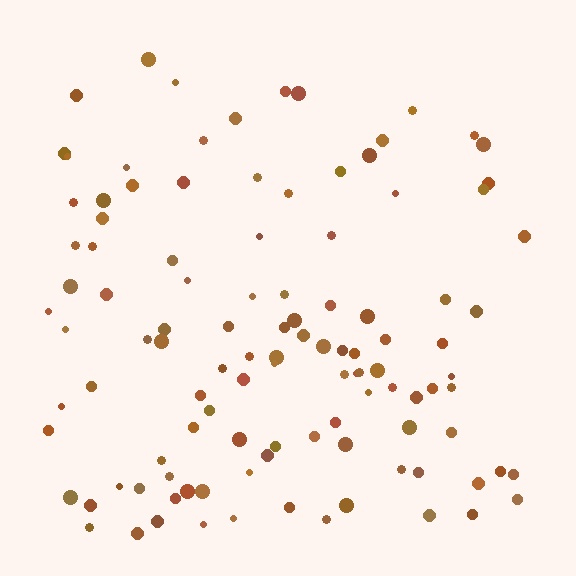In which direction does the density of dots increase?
From top to bottom, with the bottom side densest.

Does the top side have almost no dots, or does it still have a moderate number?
Still a moderate number, just noticeably fewer than the bottom.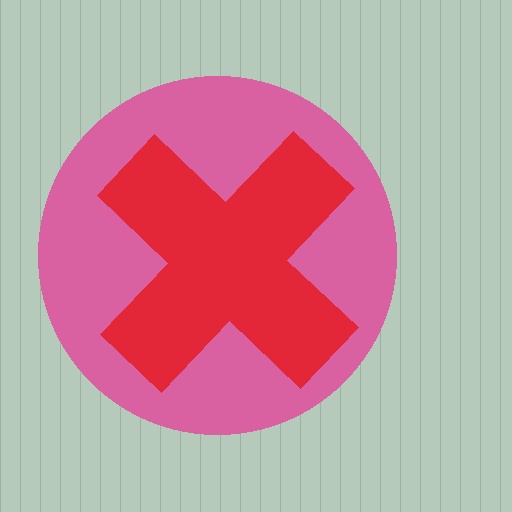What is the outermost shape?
The pink circle.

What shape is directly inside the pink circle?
The red cross.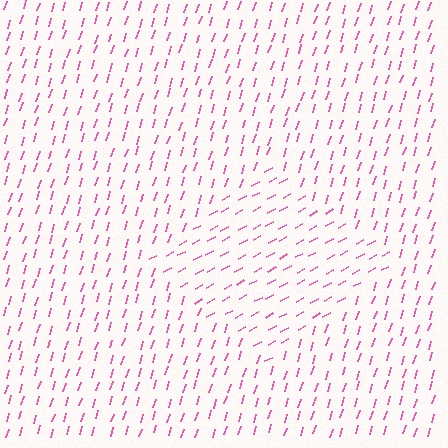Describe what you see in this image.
The image is filled with small pink line segments. A diamond region in the image has lines oriented differently from the surrounding lines, creating a visible texture boundary.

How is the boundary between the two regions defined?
The boundary is defined purely by a change in line orientation (approximately 45 degrees difference). All lines are the same color and thickness.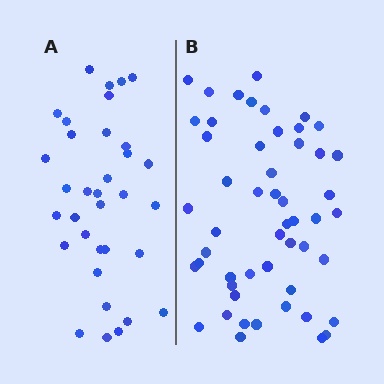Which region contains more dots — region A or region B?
Region B (the right region) has more dots.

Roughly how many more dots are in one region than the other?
Region B has approximately 20 more dots than region A.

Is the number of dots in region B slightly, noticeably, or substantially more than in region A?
Region B has substantially more. The ratio is roughly 1.5 to 1.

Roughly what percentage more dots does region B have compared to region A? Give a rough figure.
About 55% more.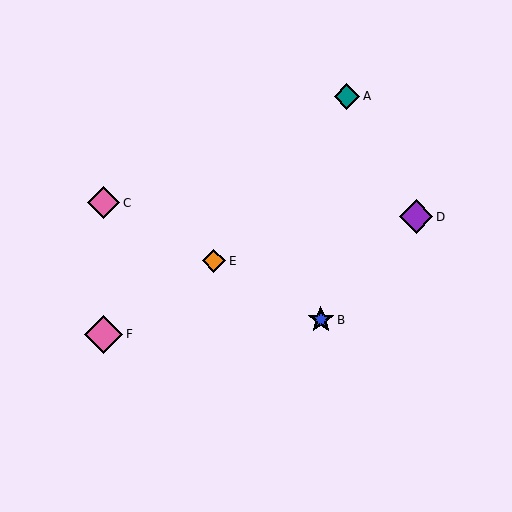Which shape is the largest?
The pink diamond (labeled F) is the largest.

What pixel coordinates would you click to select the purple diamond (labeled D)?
Click at (416, 217) to select the purple diamond D.